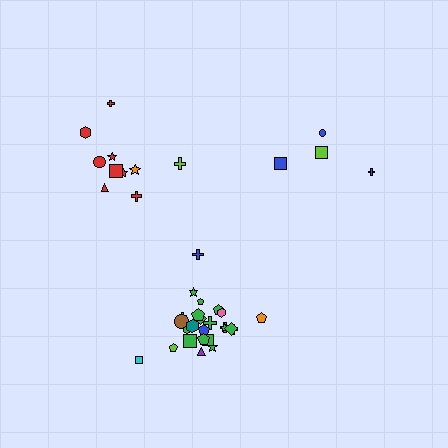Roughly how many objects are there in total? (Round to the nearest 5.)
Roughly 40 objects in total.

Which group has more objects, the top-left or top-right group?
The top-left group.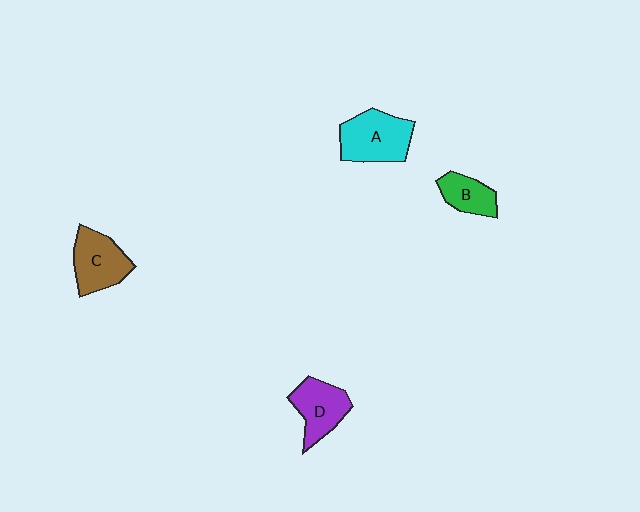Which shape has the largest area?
Shape A (cyan).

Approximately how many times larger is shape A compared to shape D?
Approximately 1.2 times.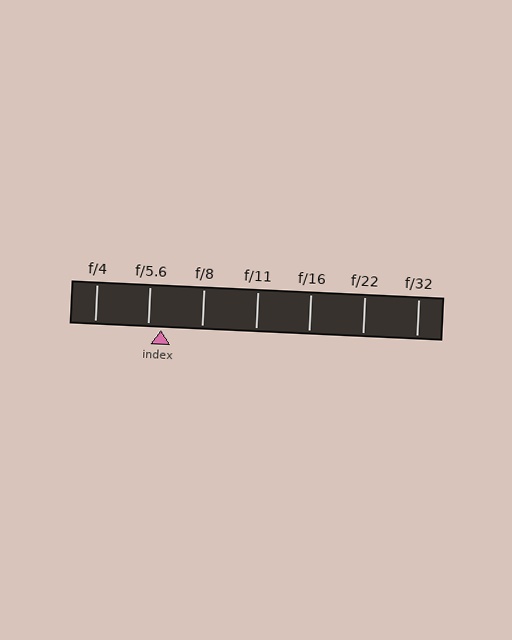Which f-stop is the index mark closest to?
The index mark is closest to f/5.6.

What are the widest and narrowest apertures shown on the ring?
The widest aperture shown is f/4 and the narrowest is f/32.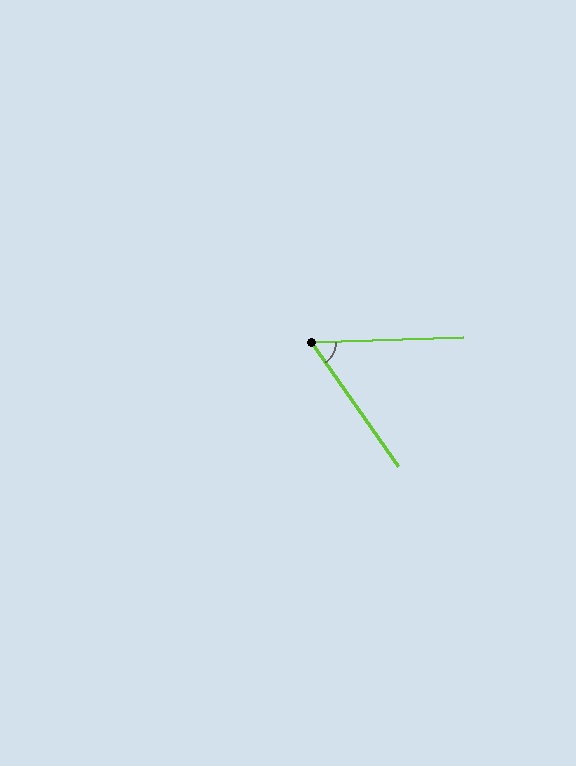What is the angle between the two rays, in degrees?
Approximately 57 degrees.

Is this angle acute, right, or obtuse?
It is acute.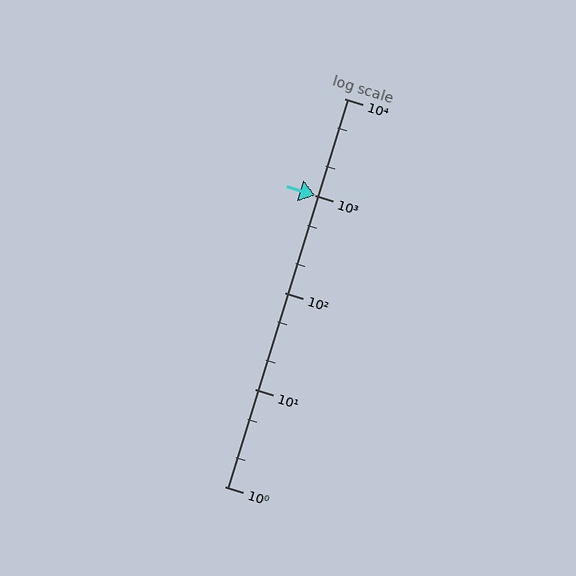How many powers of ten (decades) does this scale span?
The scale spans 4 decades, from 1 to 10000.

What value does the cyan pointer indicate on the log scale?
The pointer indicates approximately 1000.